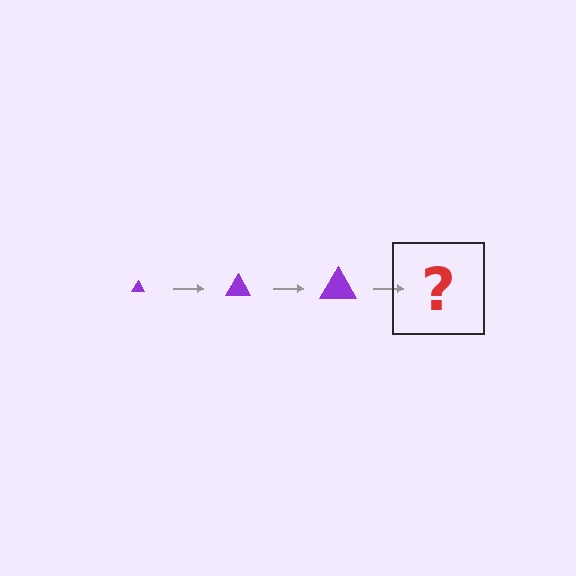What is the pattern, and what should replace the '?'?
The pattern is that the triangle gets progressively larger each step. The '?' should be a purple triangle, larger than the previous one.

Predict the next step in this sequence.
The next step is a purple triangle, larger than the previous one.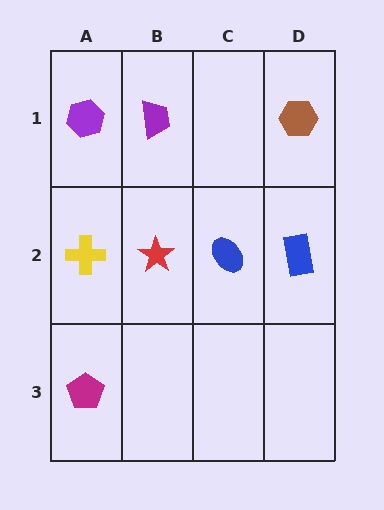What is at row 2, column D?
A blue rectangle.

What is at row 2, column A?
A yellow cross.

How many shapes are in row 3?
1 shape.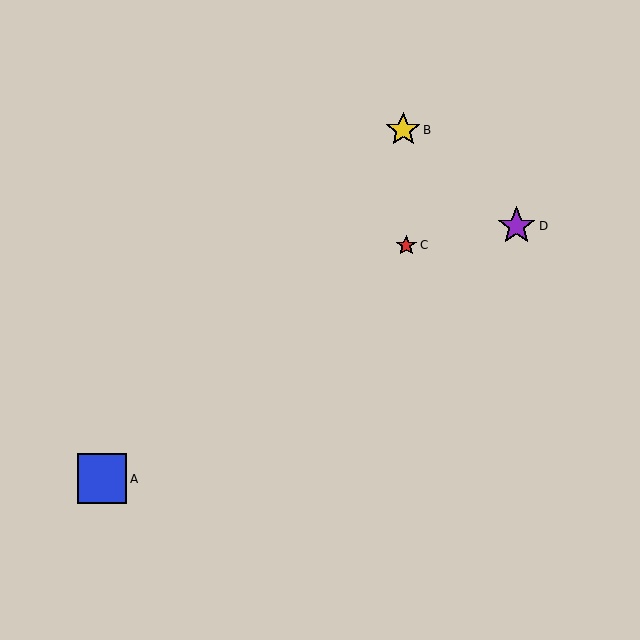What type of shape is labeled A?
Shape A is a blue square.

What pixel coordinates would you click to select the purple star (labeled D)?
Click at (516, 226) to select the purple star D.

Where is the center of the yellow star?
The center of the yellow star is at (403, 130).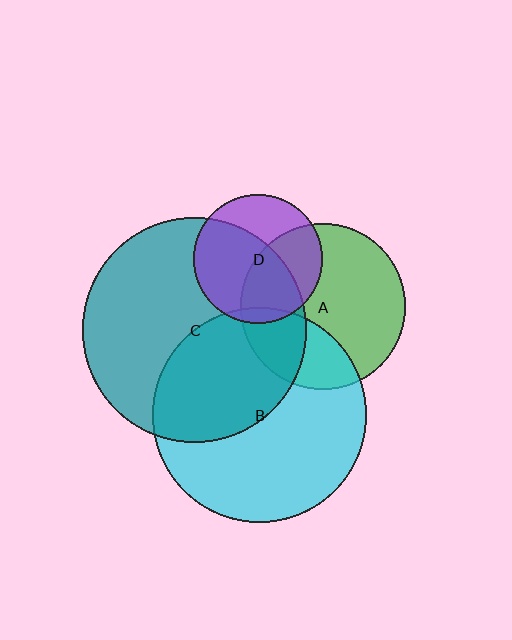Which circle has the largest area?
Circle C (teal).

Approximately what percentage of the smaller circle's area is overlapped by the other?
Approximately 45%.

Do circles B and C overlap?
Yes.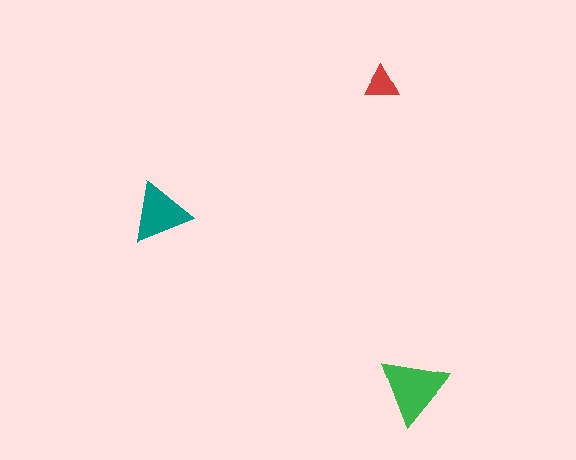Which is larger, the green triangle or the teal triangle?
The green one.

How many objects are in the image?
There are 3 objects in the image.